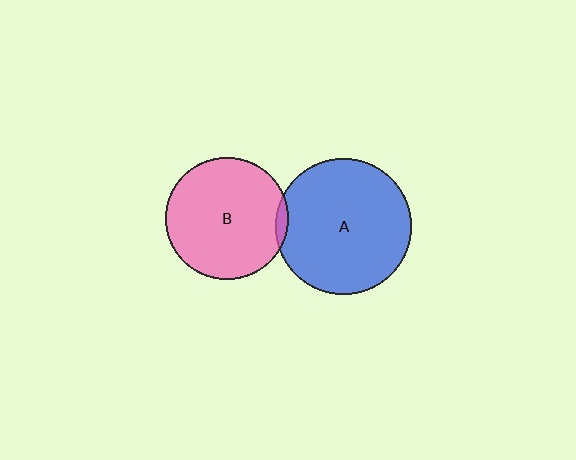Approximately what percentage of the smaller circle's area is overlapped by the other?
Approximately 5%.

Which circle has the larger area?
Circle A (blue).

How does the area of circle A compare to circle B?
Approximately 1.2 times.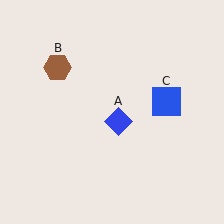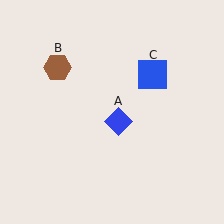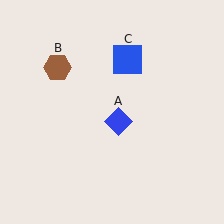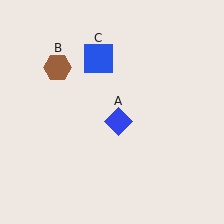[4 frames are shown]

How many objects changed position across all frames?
1 object changed position: blue square (object C).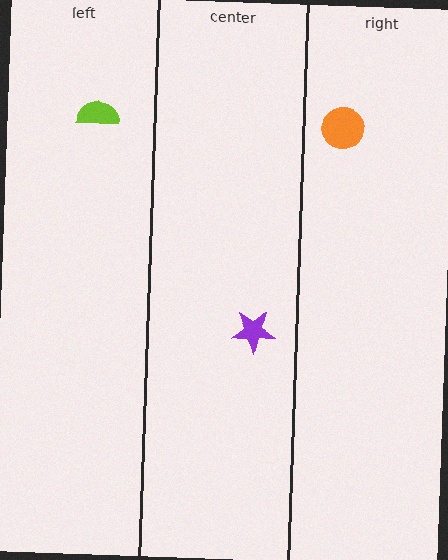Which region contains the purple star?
The center region.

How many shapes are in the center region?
1.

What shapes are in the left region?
The lime semicircle.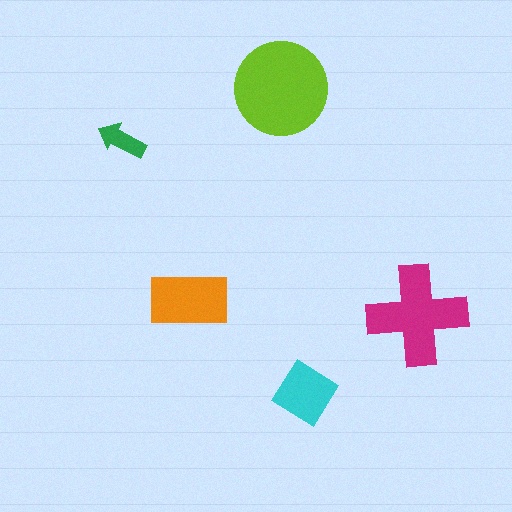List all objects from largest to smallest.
The lime circle, the magenta cross, the orange rectangle, the cyan diamond, the green arrow.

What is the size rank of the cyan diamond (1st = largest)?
4th.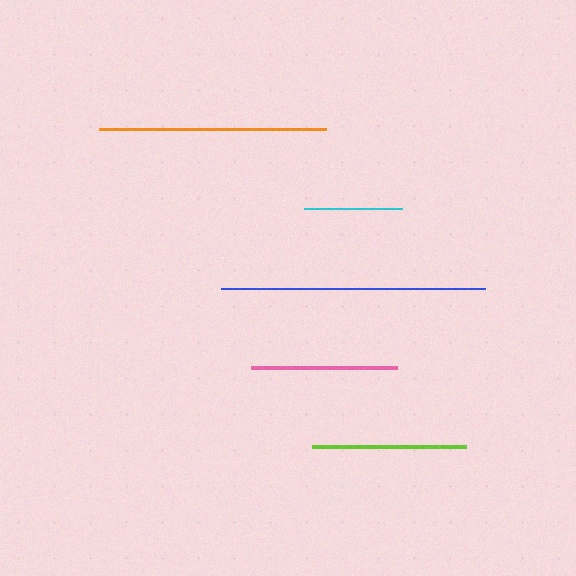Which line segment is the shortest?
The cyan line is the shortest at approximately 98 pixels.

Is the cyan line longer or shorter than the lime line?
The lime line is longer than the cyan line.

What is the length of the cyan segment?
The cyan segment is approximately 98 pixels long.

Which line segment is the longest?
The blue line is the longest at approximately 264 pixels.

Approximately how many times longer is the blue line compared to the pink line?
The blue line is approximately 1.8 times the length of the pink line.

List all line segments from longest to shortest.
From longest to shortest: blue, orange, lime, pink, cyan.